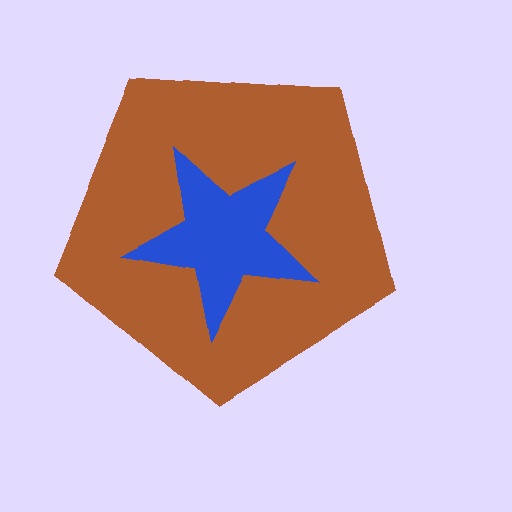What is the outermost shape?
The brown pentagon.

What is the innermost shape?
The blue star.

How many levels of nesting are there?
2.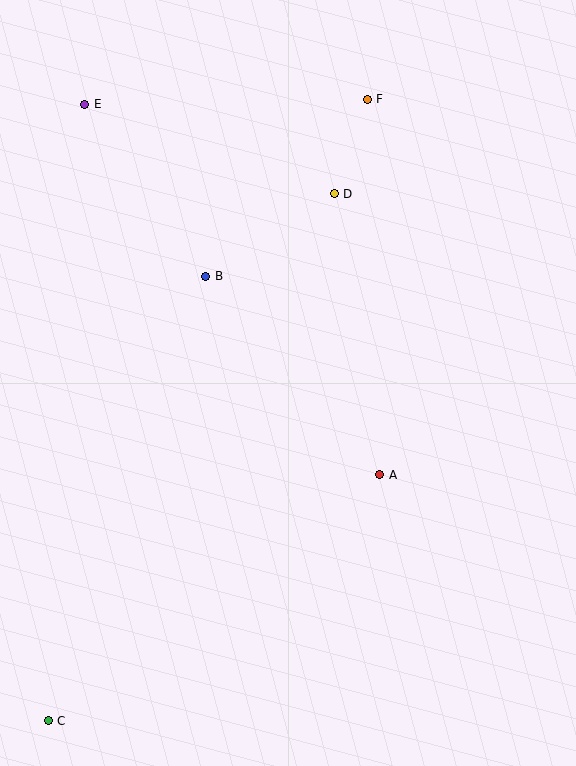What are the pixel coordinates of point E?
Point E is at (85, 104).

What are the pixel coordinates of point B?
Point B is at (206, 276).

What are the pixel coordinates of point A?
Point A is at (380, 475).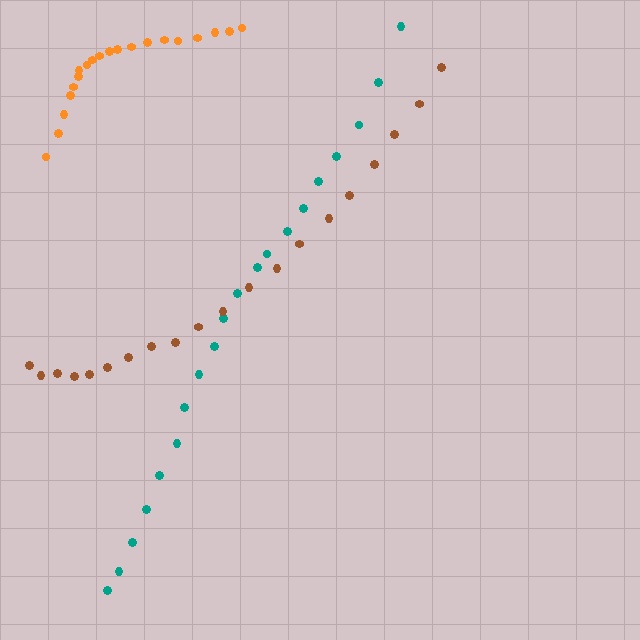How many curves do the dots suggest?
There are 3 distinct paths.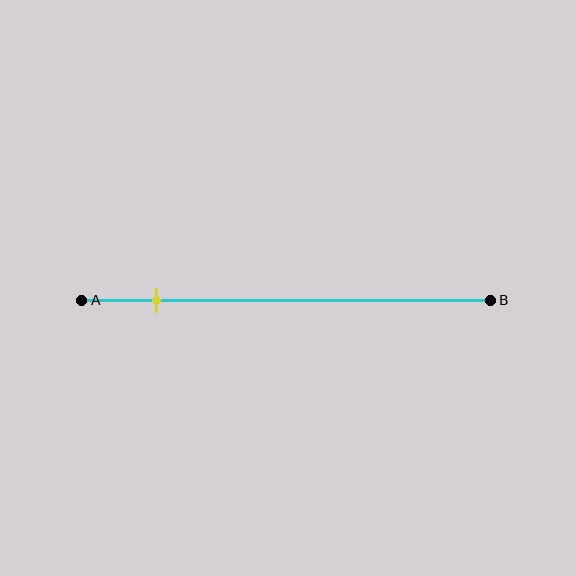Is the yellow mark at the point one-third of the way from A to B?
No, the mark is at about 20% from A, not at the 33% one-third point.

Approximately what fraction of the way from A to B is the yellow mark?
The yellow mark is approximately 20% of the way from A to B.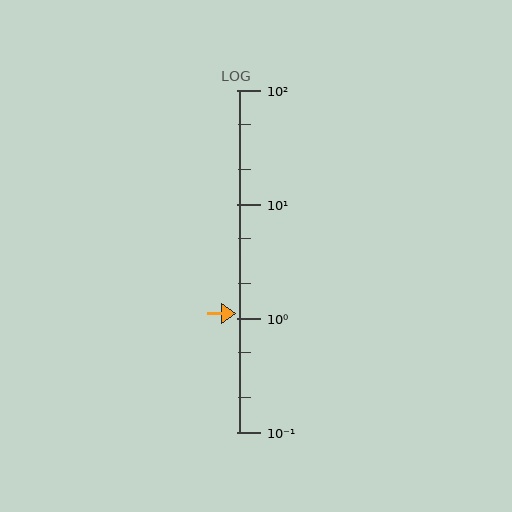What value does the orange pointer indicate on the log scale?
The pointer indicates approximately 1.1.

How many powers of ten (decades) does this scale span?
The scale spans 3 decades, from 0.1 to 100.